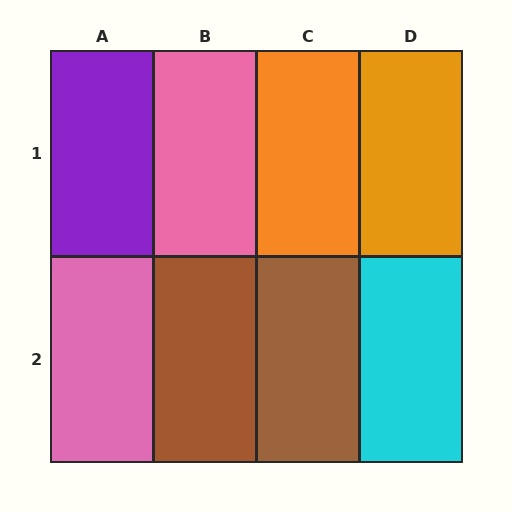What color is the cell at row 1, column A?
Purple.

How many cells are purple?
1 cell is purple.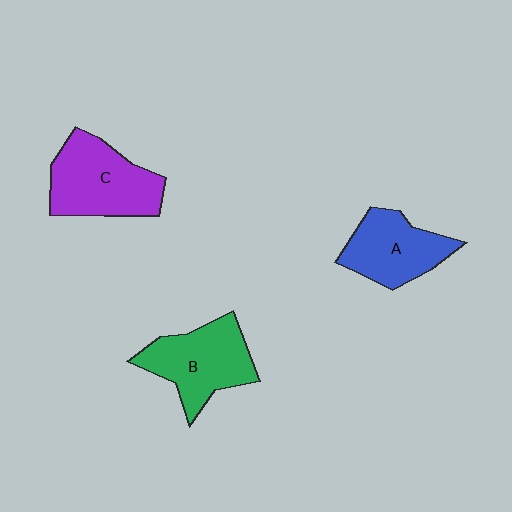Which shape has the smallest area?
Shape A (blue).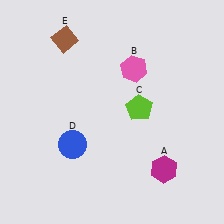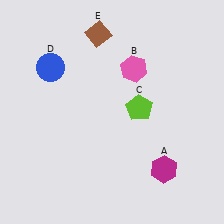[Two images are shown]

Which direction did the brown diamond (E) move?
The brown diamond (E) moved right.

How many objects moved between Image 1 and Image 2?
2 objects moved between the two images.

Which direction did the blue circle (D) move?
The blue circle (D) moved up.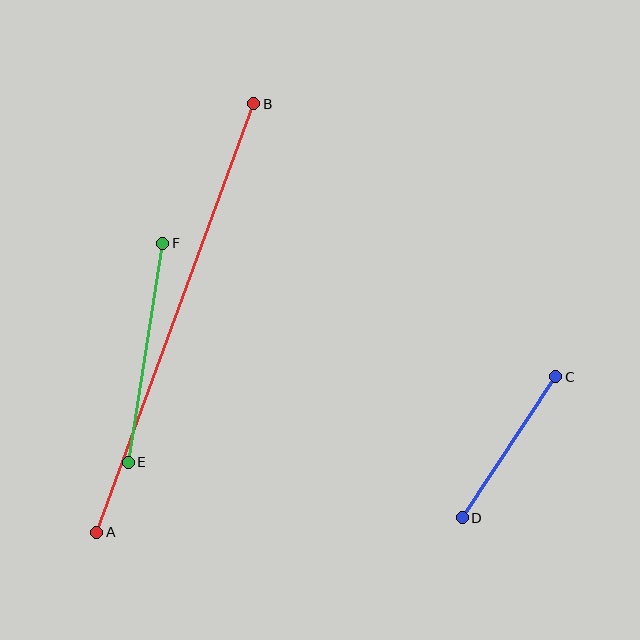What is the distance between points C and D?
The distance is approximately 169 pixels.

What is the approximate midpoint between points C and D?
The midpoint is at approximately (509, 447) pixels.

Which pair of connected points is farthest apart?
Points A and B are farthest apart.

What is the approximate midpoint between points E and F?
The midpoint is at approximately (146, 353) pixels.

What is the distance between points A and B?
The distance is approximately 456 pixels.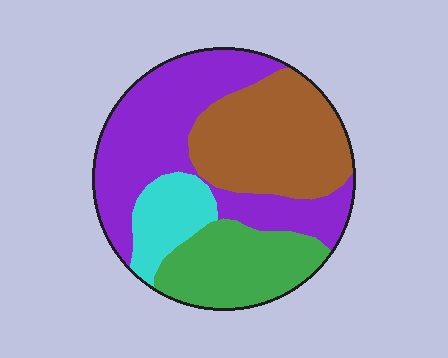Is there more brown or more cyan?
Brown.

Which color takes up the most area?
Purple, at roughly 40%.